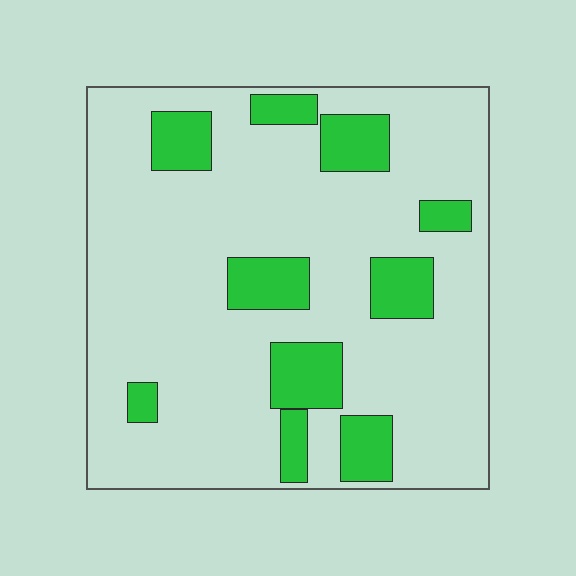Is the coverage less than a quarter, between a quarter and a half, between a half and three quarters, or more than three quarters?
Less than a quarter.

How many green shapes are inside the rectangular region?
10.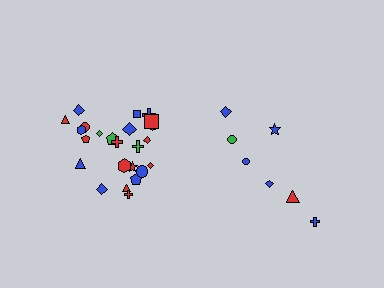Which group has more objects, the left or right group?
The left group.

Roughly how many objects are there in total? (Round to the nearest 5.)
Roughly 30 objects in total.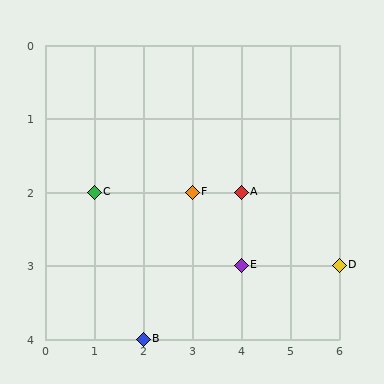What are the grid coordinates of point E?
Point E is at grid coordinates (4, 3).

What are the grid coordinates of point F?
Point F is at grid coordinates (3, 2).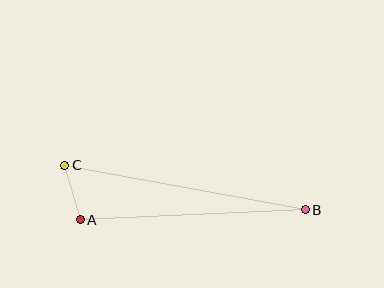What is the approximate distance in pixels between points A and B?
The distance between A and B is approximately 225 pixels.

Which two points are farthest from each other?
Points B and C are farthest from each other.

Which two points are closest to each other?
Points A and C are closest to each other.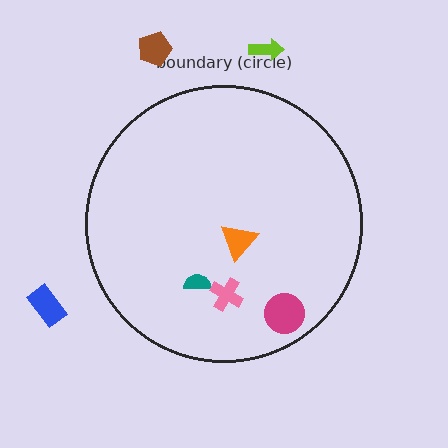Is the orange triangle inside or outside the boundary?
Inside.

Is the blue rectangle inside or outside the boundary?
Outside.